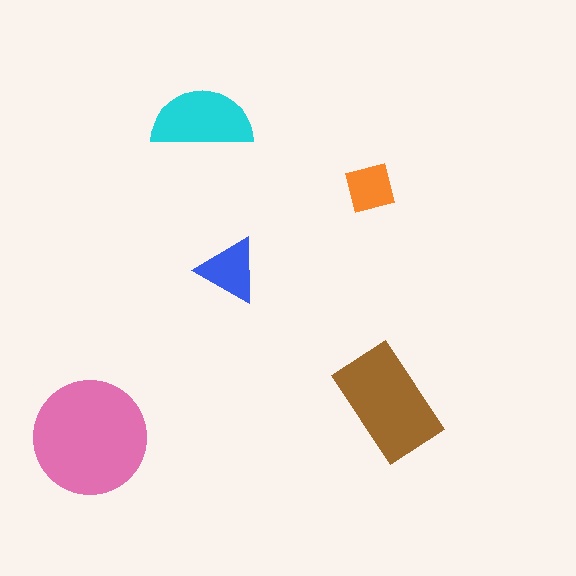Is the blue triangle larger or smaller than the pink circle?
Smaller.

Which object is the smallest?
The orange square.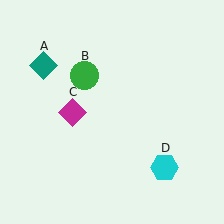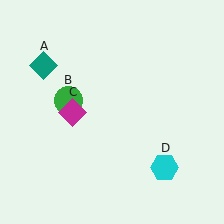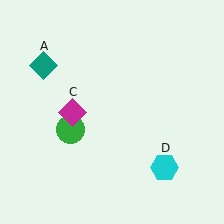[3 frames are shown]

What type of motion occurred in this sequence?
The green circle (object B) rotated counterclockwise around the center of the scene.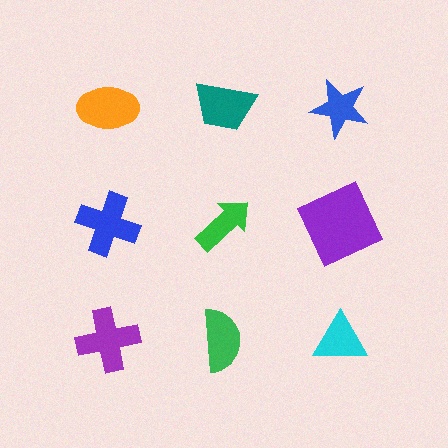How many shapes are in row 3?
3 shapes.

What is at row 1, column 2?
A teal trapezoid.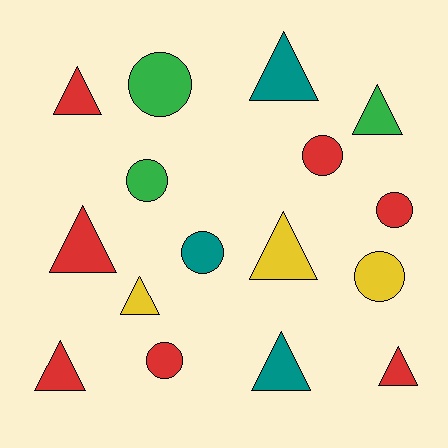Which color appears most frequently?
Red, with 7 objects.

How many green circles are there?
There are 2 green circles.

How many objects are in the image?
There are 16 objects.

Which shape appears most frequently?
Triangle, with 9 objects.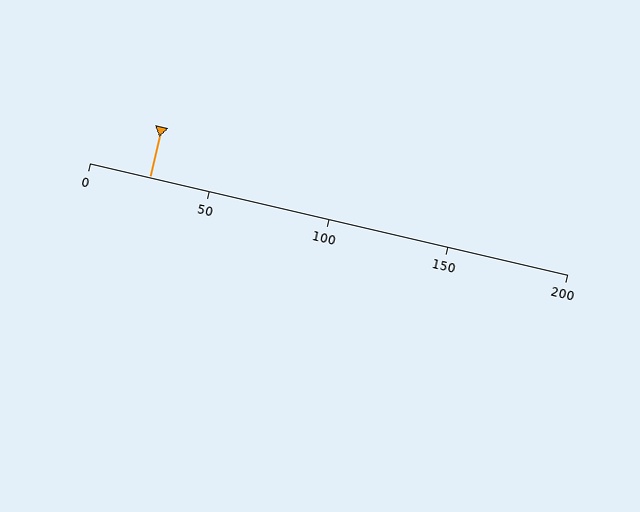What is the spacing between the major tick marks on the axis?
The major ticks are spaced 50 apart.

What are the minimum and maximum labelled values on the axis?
The axis runs from 0 to 200.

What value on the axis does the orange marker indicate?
The marker indicates approximately 25.